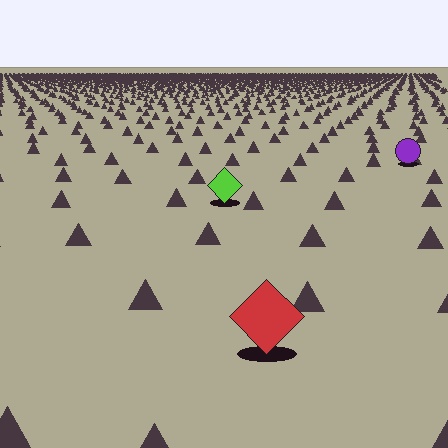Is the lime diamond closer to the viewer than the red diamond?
No. The red diamond is closer — you can tell from the texture gradient: the ground texture is coarser near it.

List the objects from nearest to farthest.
From nearest to farthest: the red diamond, the lime diamond, the purple circle.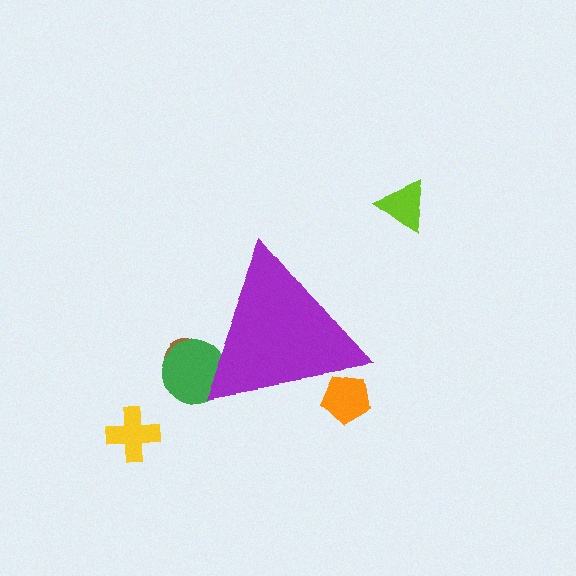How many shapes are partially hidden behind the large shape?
3 shapes are partially hidden.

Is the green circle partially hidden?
Yes, the green circle is partially hidden behind the purple triangle.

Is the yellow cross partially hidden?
No, the yellow cross is fully visible.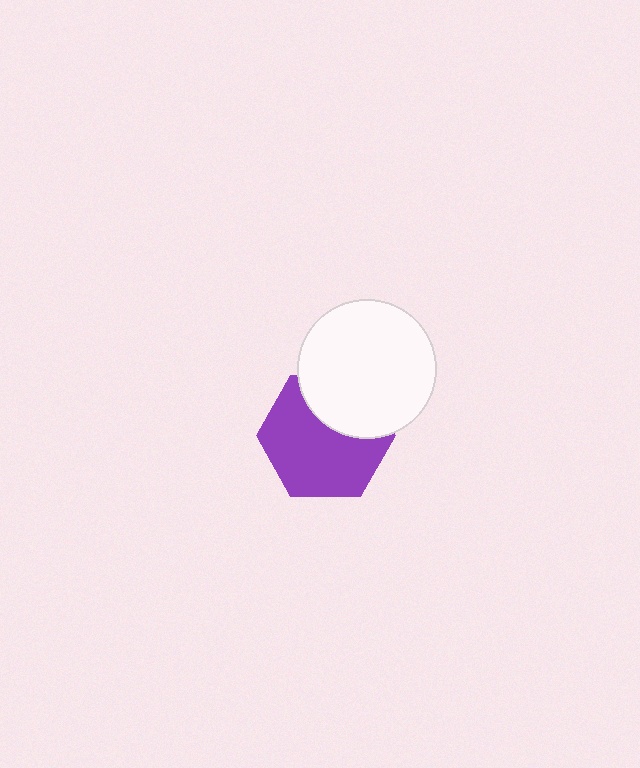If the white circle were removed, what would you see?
You would see the complete purple hexagon.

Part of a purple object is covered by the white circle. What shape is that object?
It is a hexagon.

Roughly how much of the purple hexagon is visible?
Most of it is visible (roughly 68%).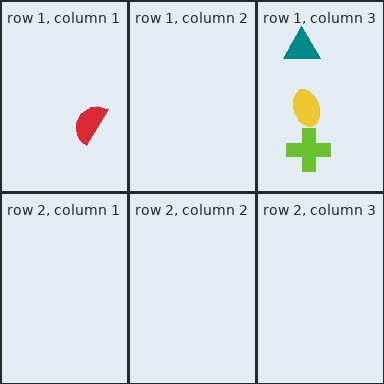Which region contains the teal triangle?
The row 1, column 3 region.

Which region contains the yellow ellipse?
The row 1, column 3 region.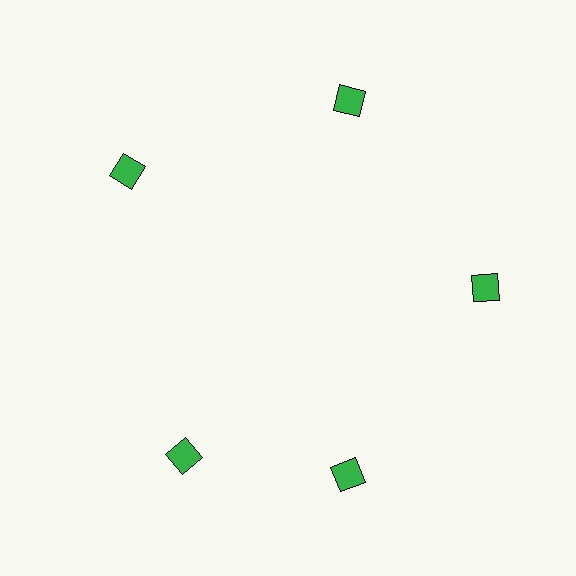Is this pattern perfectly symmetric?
No. The 5 green diamonds are arranged in a ring, but one element near the 8 o'clock position is rotated out of alignment along the ring, breaking the 5-fold rotational symmetry.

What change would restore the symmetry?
The symmetry would be restored by rotating it back into even spacing with its neighbors so that all 5 diamonds sit at equal angles and equal distance from the center.